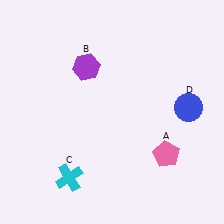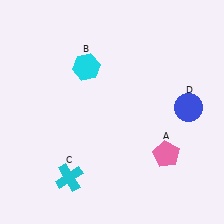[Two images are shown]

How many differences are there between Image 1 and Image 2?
There is 1 difference between the two images.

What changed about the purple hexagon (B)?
In Image 1, B is purple. In Image 2, it changed to cyan.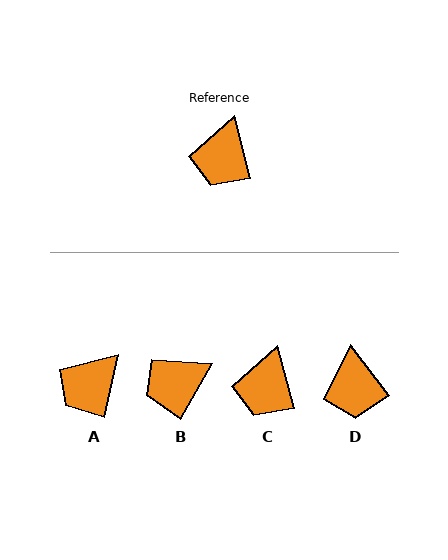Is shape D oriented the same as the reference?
No, it is off by about 23 degrees.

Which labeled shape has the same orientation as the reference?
C.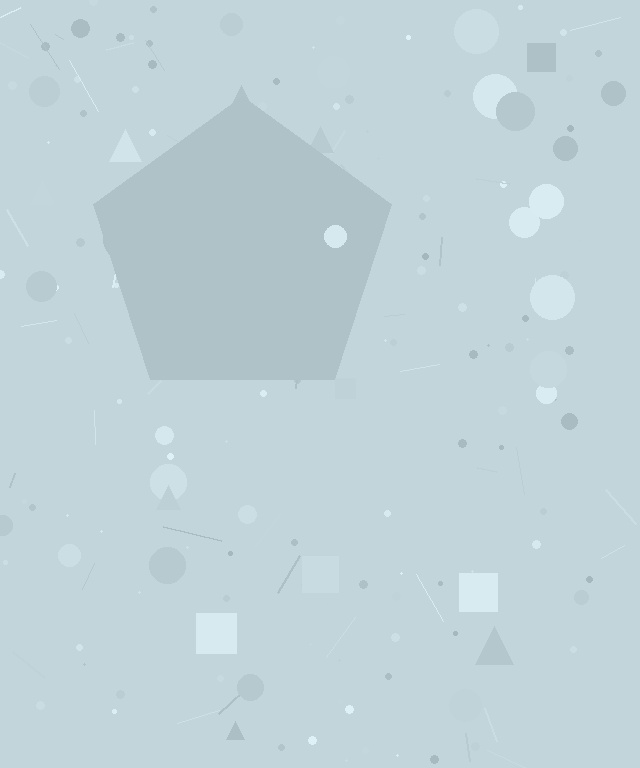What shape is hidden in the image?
A pentagon is hidden in the image.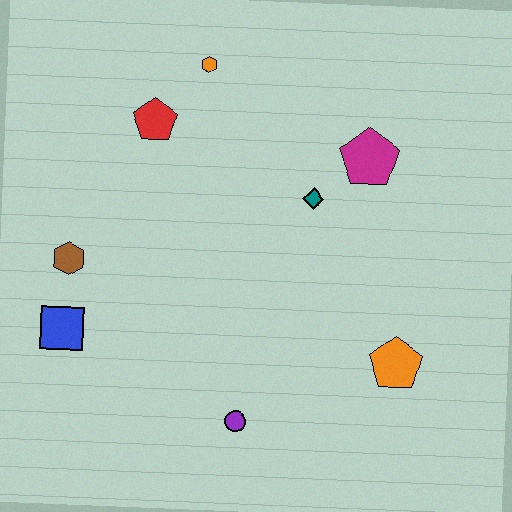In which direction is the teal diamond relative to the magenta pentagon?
The teal diamond is to the left of the magenta pentagon.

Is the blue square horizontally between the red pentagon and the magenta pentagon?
No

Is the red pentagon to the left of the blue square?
No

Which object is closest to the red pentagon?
The orange hexagon is closest to the red pentagon.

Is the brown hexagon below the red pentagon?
Yes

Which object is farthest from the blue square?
The magenta pentagon is farthest from the blue square.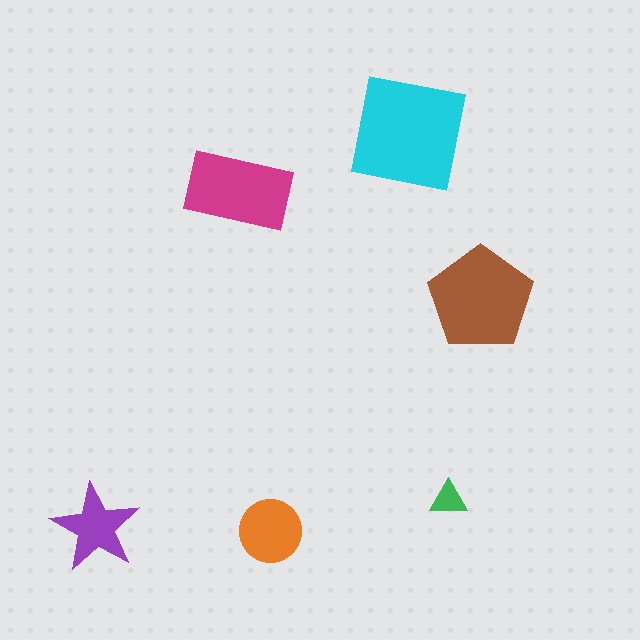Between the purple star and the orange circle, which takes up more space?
The orange circle.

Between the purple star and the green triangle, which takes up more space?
The purple star.